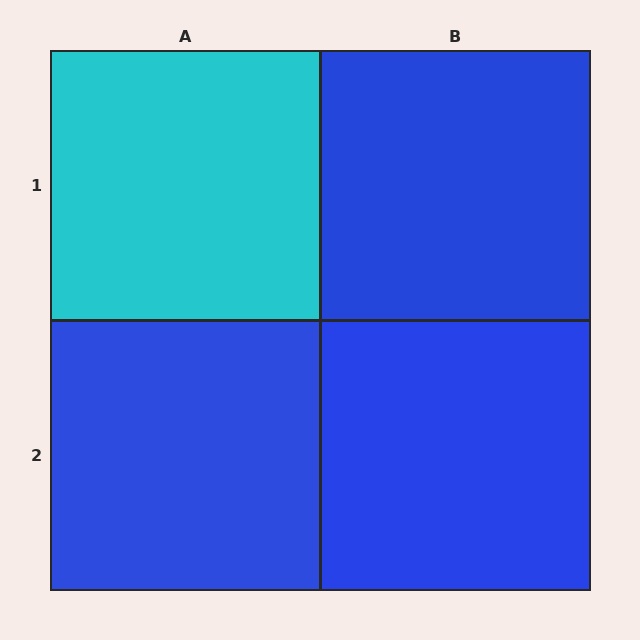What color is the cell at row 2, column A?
Blue.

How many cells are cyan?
1 cell is cyan.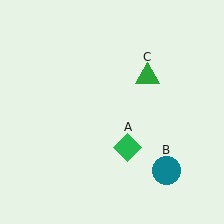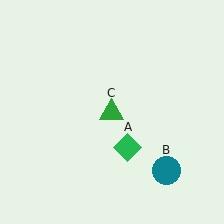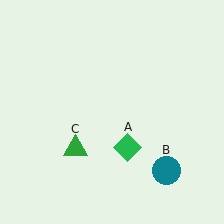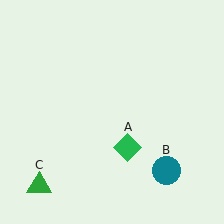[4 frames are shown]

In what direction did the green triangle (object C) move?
The green triangle (object C) moved down and to the left.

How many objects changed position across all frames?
1 object changed position: green triangle (object C).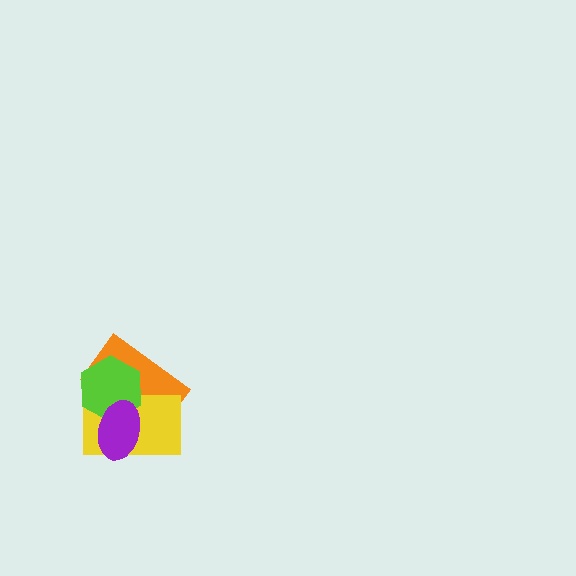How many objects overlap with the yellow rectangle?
3 objects overlap with the yellow rectangle.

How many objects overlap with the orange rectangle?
3 objects overlap with the orange rectangle.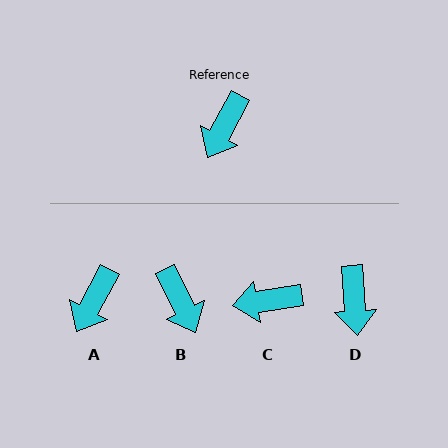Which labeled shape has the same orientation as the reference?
A.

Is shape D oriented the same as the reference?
No, it is off by about 33 degrees.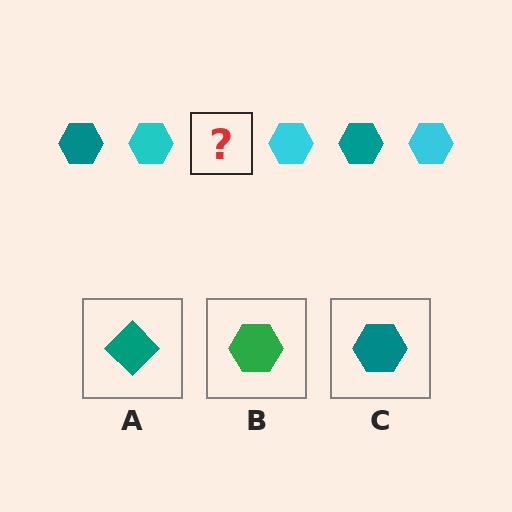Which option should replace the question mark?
Option C.